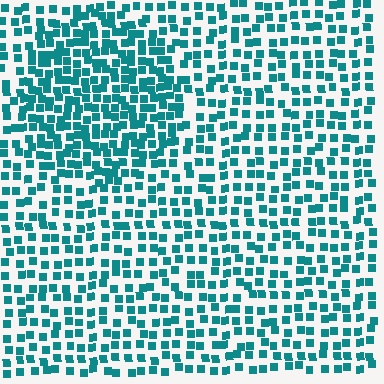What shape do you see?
I see a circle.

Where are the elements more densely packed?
The elements are more densely packed inside the circle boundary.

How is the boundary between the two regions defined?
The boundary is defined by a change in element density (approximately 1.7x ratio). All elements are the same color, size, and shape.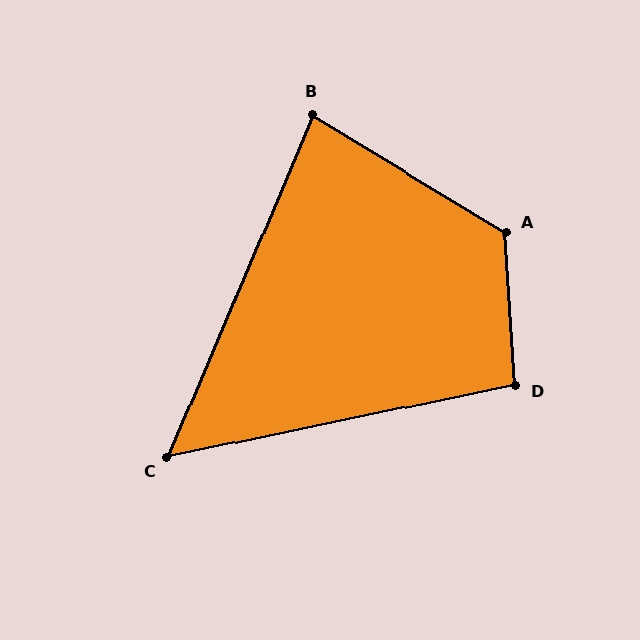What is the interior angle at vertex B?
Approximately 82 degrees (acute).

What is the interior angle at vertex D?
Approximately 98 degrees (obtuse).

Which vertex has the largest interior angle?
A, at approximately 125 degrees.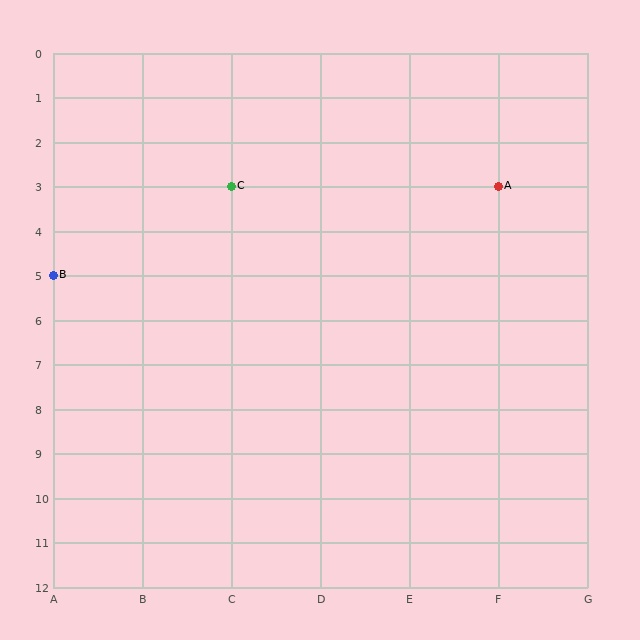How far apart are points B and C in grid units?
Points B and C are 2 columns and 2 rows apart (about 2.8 grid units diagonally).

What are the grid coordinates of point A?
Point A is at grid coordinates (F, 3).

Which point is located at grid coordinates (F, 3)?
Point A is at (F, 3).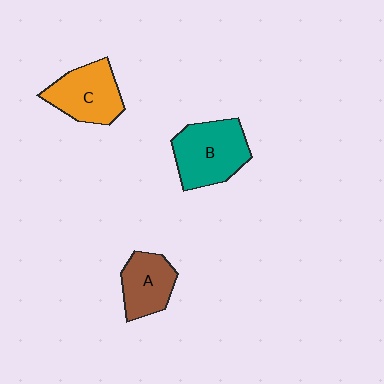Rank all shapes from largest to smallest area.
From largest to smallest: B (teal), C (orange), A (brown).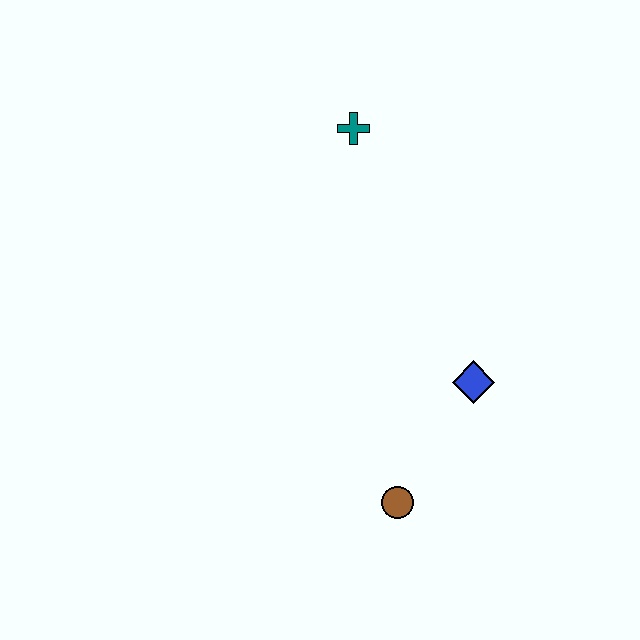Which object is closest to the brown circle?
The blue diamond is closest to the brown circle.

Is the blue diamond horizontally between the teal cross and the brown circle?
No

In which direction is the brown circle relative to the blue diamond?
The brown circle is below the blue diamond.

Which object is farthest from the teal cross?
The brown circle is farthest from the teal cross.